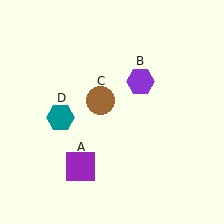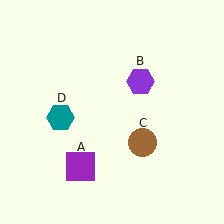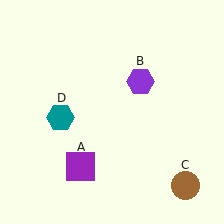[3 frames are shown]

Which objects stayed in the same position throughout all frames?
Purple square (object A) and purple hexagon (object B) and teal hexagon (object D) remained stationary.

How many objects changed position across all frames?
1 object changed position: brown circle (object C).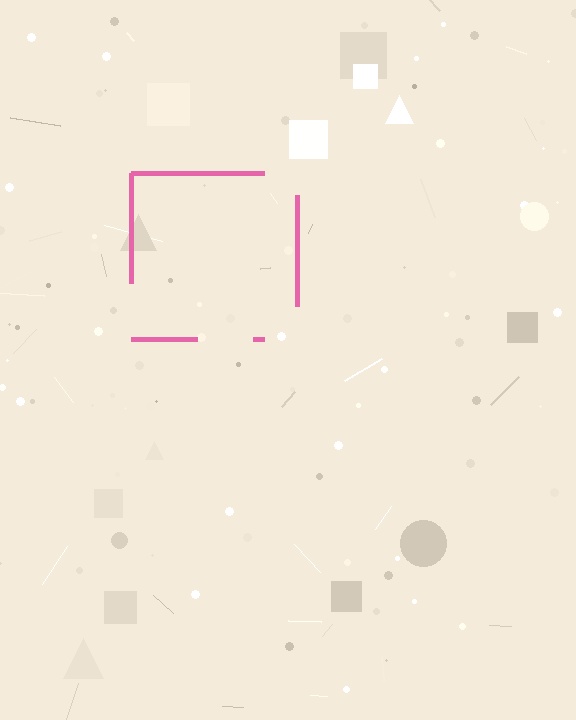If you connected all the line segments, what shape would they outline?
They would outline a square.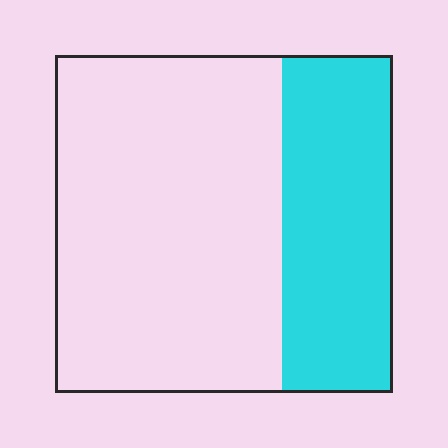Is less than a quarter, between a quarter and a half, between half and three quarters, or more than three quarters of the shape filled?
Between a quarter and a half.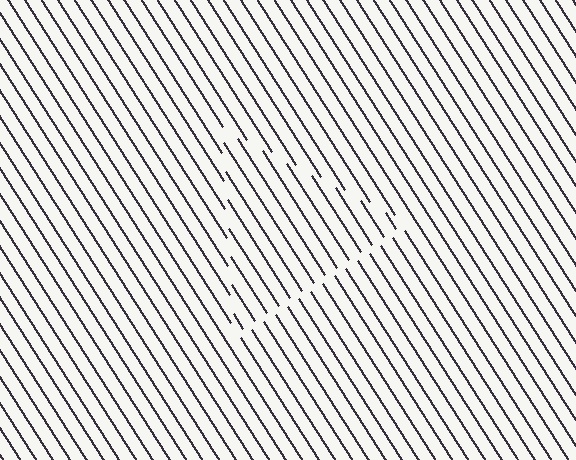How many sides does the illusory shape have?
3 sides — the line-ends trace a triangle.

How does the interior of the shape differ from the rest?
The interior of the shape contains the same grating, shifted by half a period — the contour is defined by the phase discontinuity where line-ends from the inner and outer gratings abut.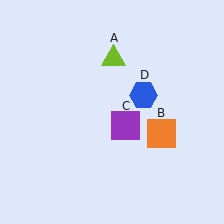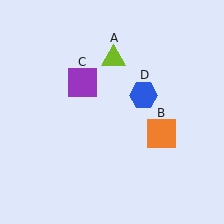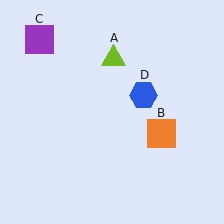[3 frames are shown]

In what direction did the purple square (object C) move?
The purple square (object C) moved up and to the left.